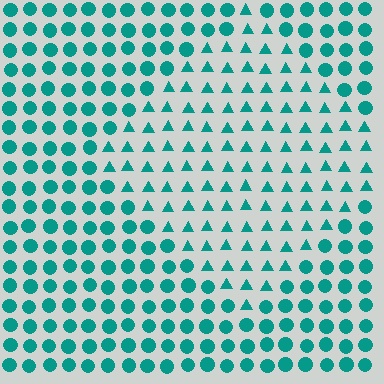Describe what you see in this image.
The image is filled with small teal elements arranged in a uniform grid. A diamond-shaped region contains triangles, while the surrounding area contains circles. The boundary is defined purely by the change in element shape.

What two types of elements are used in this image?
The image uses triangles inside the diamond region and circles outside it.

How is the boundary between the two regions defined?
The boundary is defined by a change in element shape: triangles inside vs. circles outside. All elements share the same color and spacing.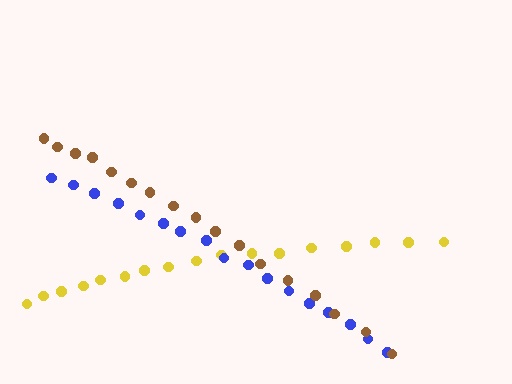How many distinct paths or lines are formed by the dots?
There are 3 distinct paths.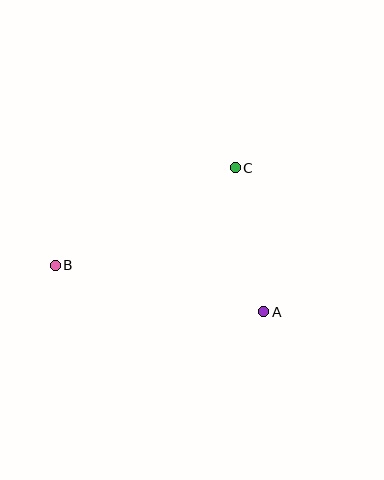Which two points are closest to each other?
Points A and C are closest to each other.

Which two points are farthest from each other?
Points A and B are farthest from each other.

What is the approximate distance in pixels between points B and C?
The distance between B and C is approximately 204 pixels.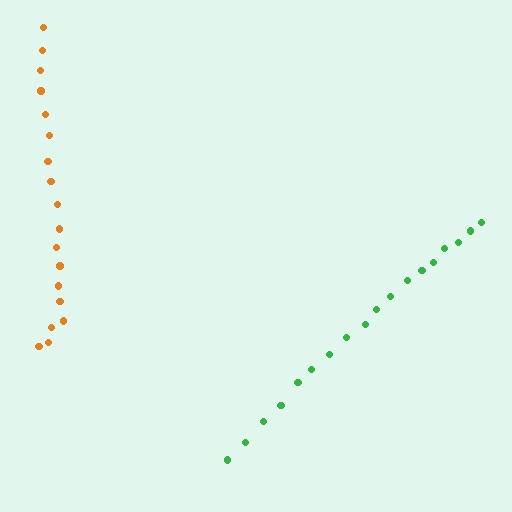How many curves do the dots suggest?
There are 2 distinct paths.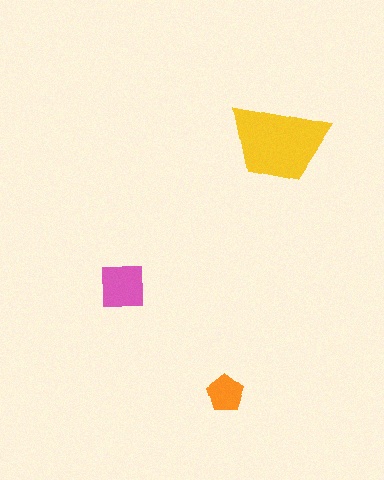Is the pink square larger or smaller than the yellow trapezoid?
Smaller.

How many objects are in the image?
There are 3 objects in the image.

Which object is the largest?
The yellow trapezoid.